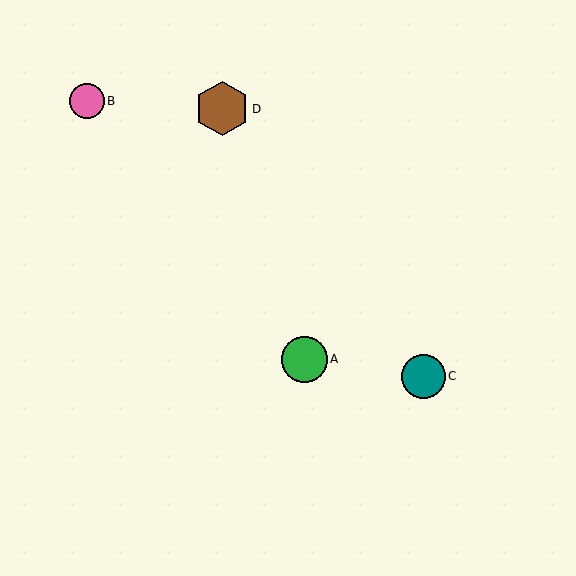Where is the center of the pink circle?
The center of the pink circle is at (87, 101).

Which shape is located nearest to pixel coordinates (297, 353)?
The green circle (labeled A) at (304, 359) is nearest to that location.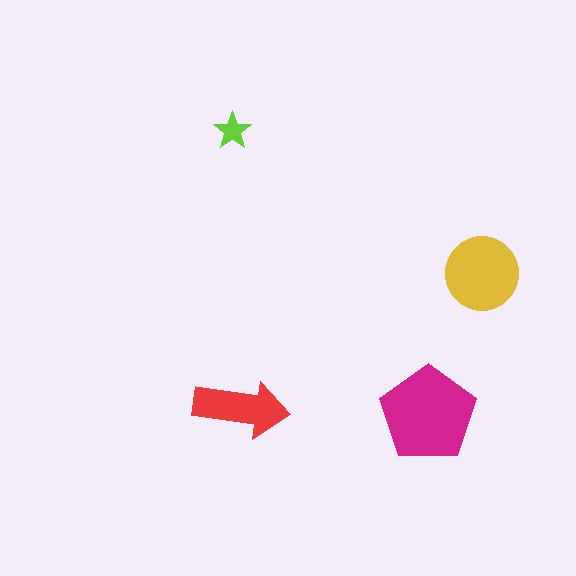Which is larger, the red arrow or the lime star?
The red arrow.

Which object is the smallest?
The lime star.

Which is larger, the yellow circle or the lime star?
The yellow circle.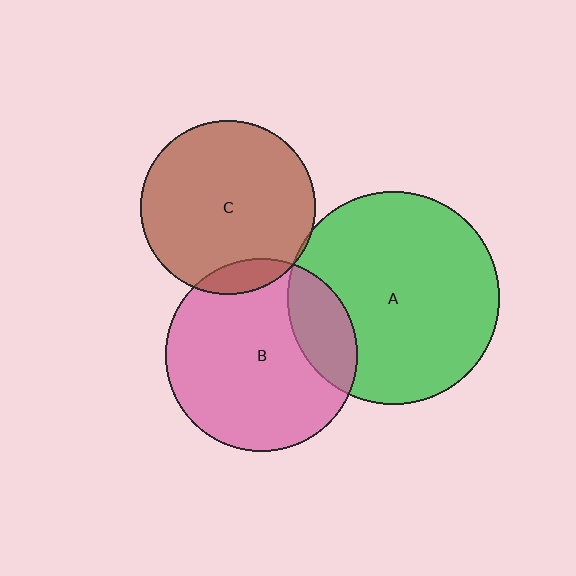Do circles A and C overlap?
Yes.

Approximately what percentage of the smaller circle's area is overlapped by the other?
Approximately 5%.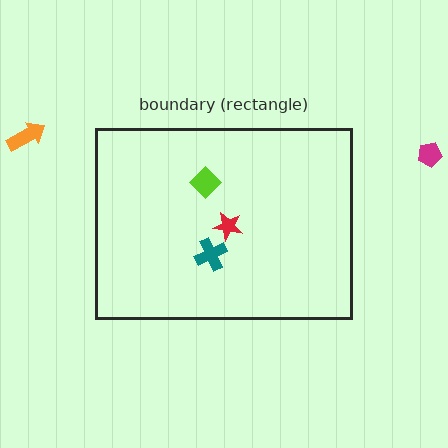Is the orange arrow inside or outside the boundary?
Outside.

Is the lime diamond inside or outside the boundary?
Inside.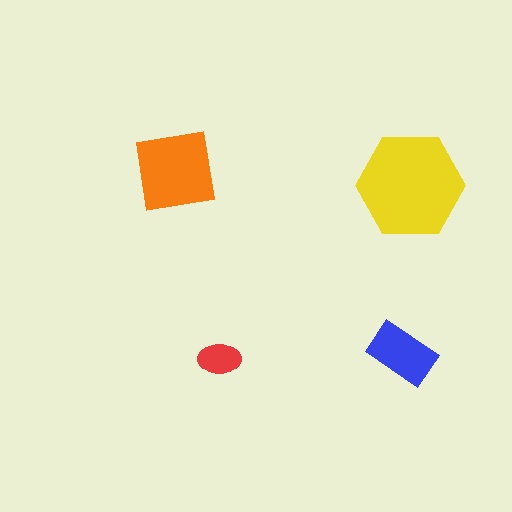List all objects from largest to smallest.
The yellow hexagon, the orange square, the blue rectangle, the red ellipse.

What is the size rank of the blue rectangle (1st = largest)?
3rd.